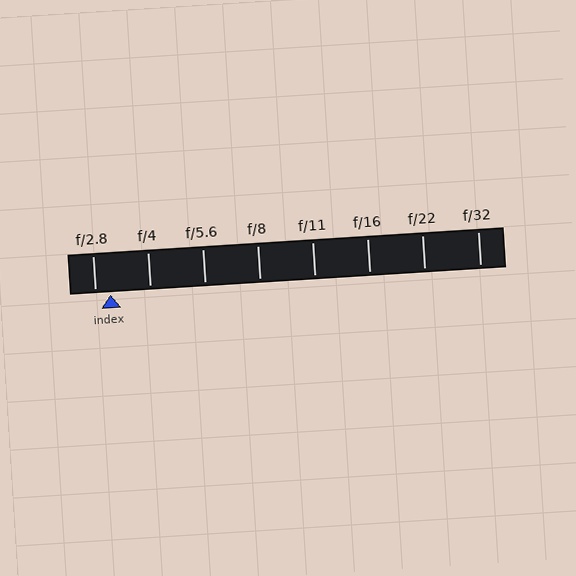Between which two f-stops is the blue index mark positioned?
The index mark is between f/2.8 and f/4.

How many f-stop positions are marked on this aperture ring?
There are 8 f-stop positions marked.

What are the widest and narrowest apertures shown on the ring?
The widest aperture shown is f/2.8 and the narrowest is f/32.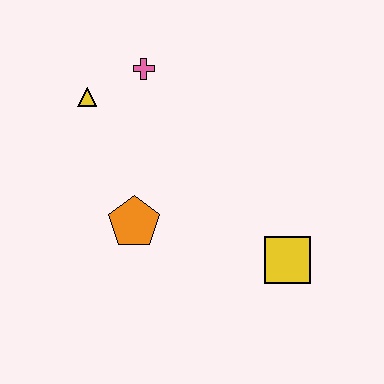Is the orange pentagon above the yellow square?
Yes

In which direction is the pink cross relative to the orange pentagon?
The pink cross is above the orange pentagon.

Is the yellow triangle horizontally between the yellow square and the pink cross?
No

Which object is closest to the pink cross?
The yellow triangle is closest to the pink cross.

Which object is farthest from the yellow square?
The yellow triangle is farthest from the yellow square.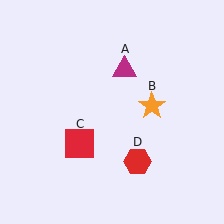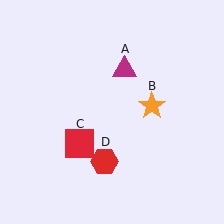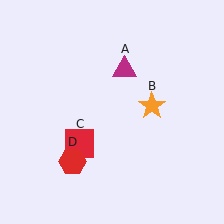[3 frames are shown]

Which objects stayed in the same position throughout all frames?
Magenta triangle (object A) and orange star (object B) and red square (object C) remained stationary.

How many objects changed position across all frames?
1 object changed position: red hexagon (object D).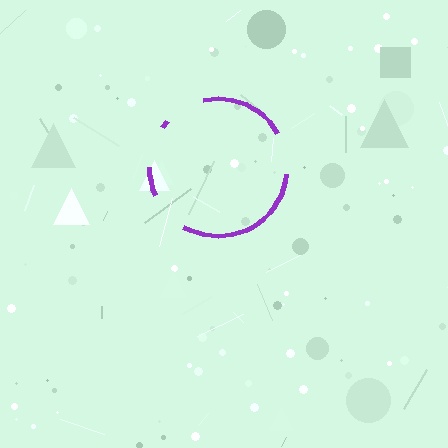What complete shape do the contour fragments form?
The contour fragments form a circle.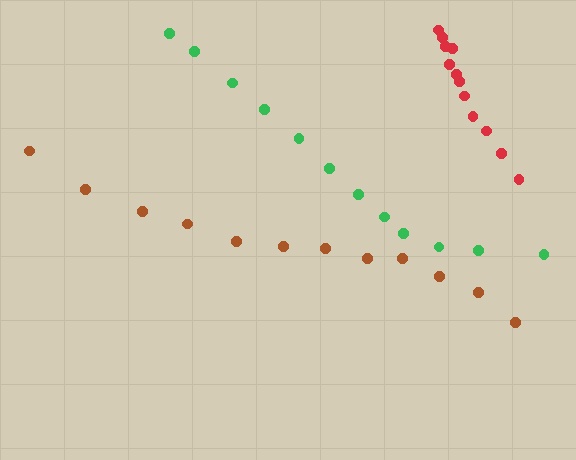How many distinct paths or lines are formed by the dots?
There are 3 distinct paths.